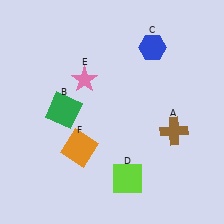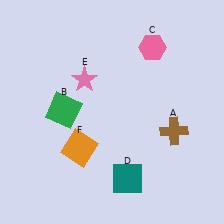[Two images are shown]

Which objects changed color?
C changed from blue to pink. D changed from lime to teal.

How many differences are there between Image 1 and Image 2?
There are 2 differences between the two images.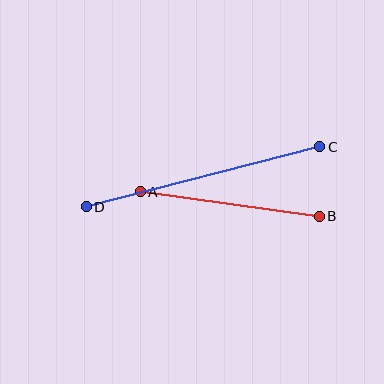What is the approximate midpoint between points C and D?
The midpoint is at approximately (203, 177) pixels.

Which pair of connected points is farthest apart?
Points C and D are farthest apart.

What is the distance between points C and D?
The distance is approximately 241 pixels.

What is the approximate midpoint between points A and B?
The midpoint is at approximately (230, 204) pixels.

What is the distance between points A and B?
The distance is approximately 180 pixels.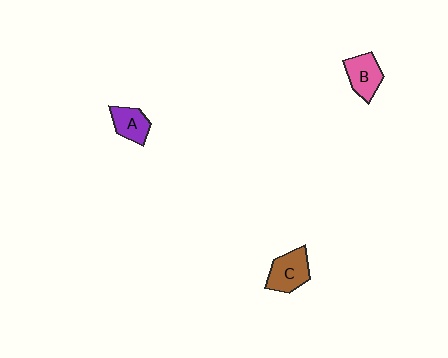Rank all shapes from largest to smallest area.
From largest to smallest: C (brown), B (pink), A (purple).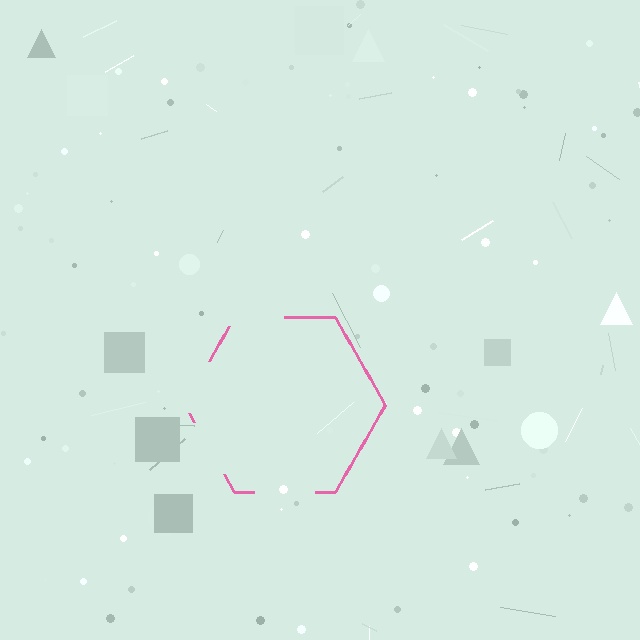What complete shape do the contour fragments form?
The contour fragments form a hexagon.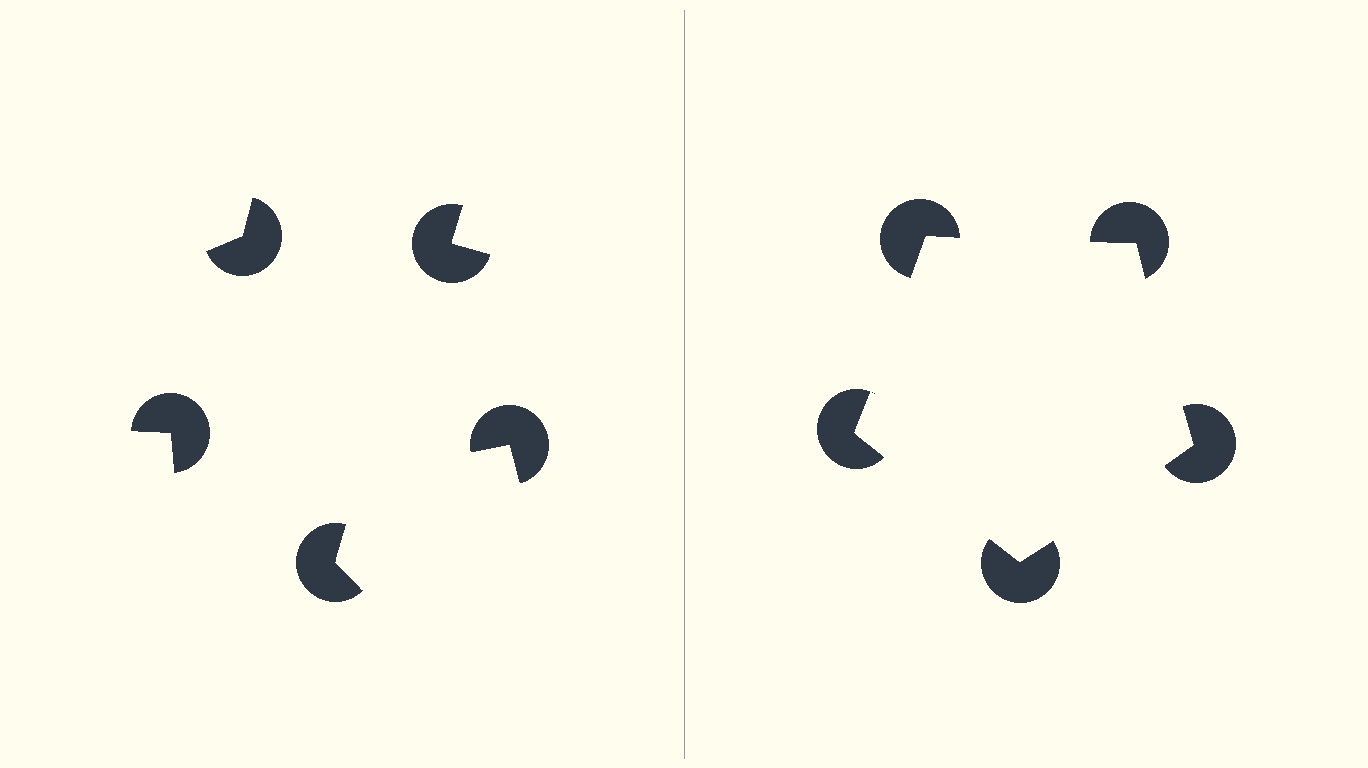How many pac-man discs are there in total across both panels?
10 — 5 on each side.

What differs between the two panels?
The pac-man discs are positioned identically on both sides; only the wedge orientations differ. On the right they align to a pentagon; on the left they are misaligned.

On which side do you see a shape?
An illusory pentagon appears on the right side. On the left side the wedge cuts are rotated, so no coherent shape forms.